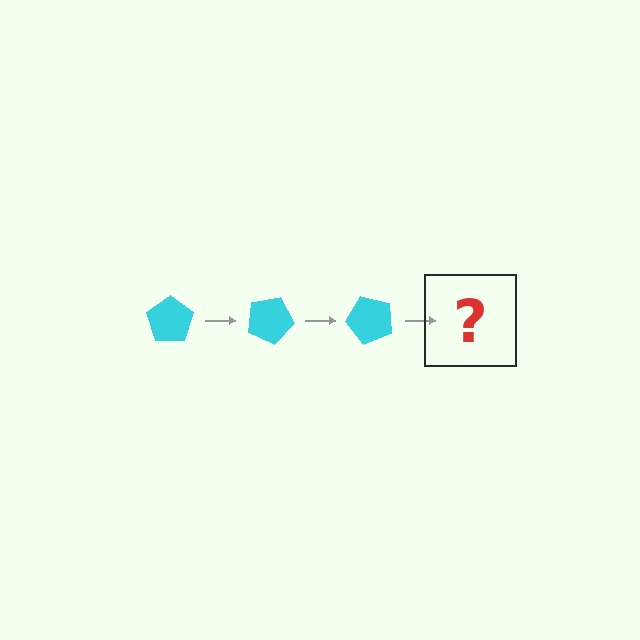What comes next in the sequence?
The next element should be a cyan pentagon rotated 75 degrees.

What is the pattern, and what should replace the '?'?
The pattern is that the pentagon rotates 25 degrees each step. The '?' should be a cyan pentagon rotated 75 degrees.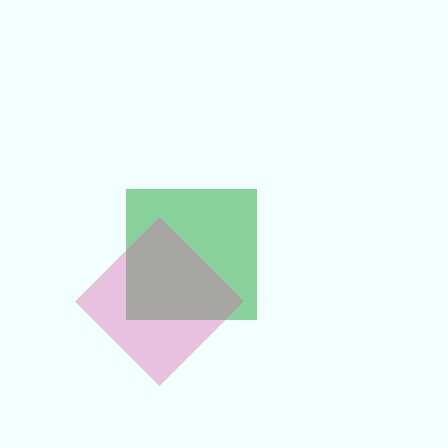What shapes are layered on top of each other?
The layered shapes are: a green square, a pink diamond.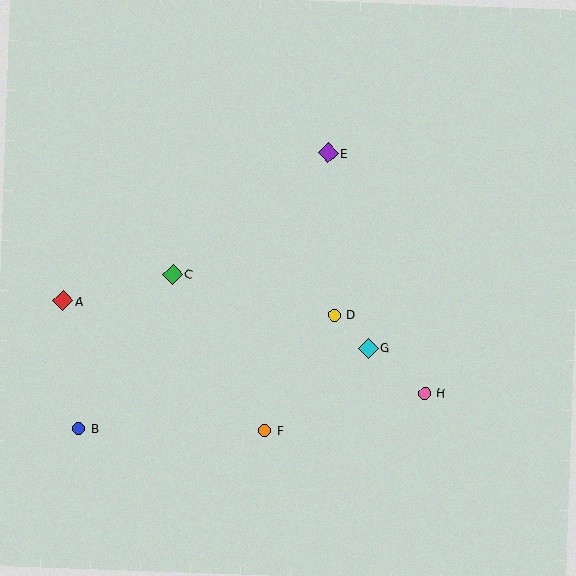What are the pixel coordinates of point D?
Point D is at (334, 315).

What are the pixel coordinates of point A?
Point A is at (63, 301).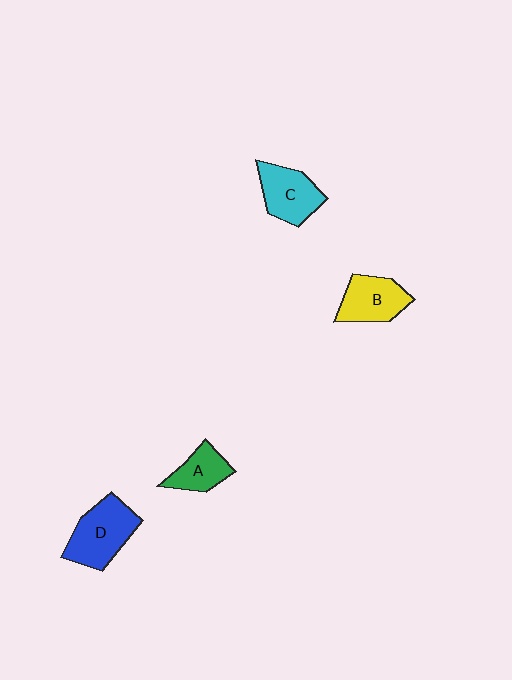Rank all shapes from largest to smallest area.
From largest to smallest: D (blue), C (cyan), B (yellow), A (green).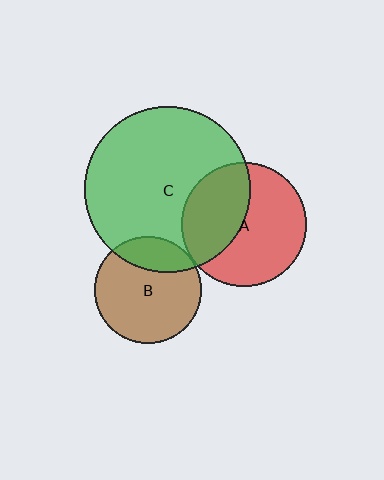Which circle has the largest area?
Circle C (green).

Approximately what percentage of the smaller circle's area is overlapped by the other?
Approximately 25%.